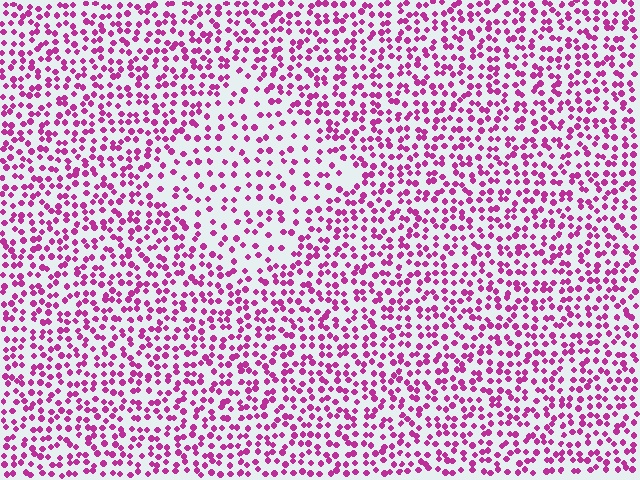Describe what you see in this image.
The image contains small magenta elements arranged at two different densities. A diamond-shaped region is visible where the elements are less densely packed than the surrounding area.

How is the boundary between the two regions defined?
The boundary is defined by a change in element density (approximately 1.8x ratio). All elements are the same color, size, and shape.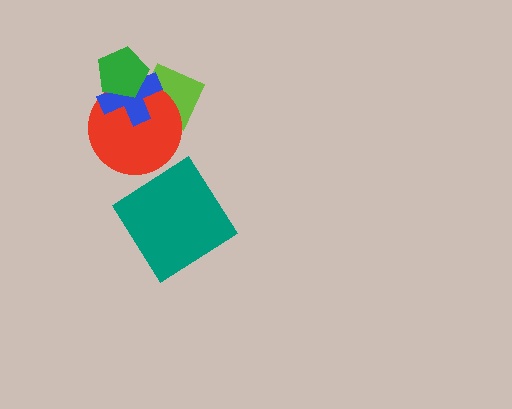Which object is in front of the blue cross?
The green pentagon is in front of the blue cross.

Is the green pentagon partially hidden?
No, no other shape covers it.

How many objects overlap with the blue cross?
3 objects overlap with the blue cross.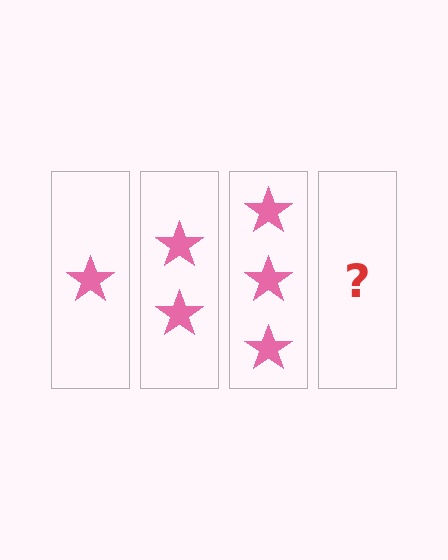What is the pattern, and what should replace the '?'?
The pattern is that each step adds one more star. The '?' should be 4 stars.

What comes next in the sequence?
The next element should be 4 stars.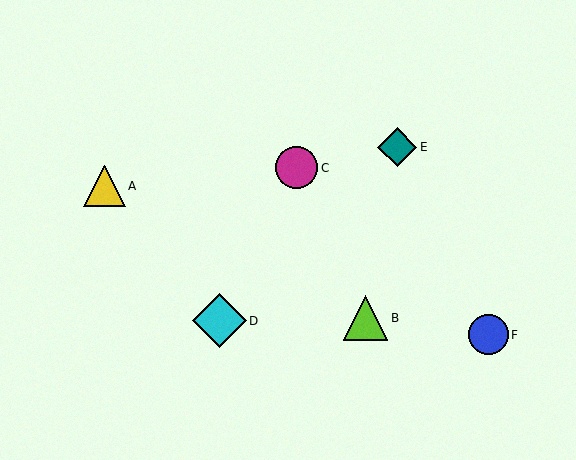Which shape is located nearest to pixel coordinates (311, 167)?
The magenta circle (labeled C) at (297, 168) is nearest to that location.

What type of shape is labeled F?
Shape F is a blue circle.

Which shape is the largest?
The cyan diamond (labeled D) is the largest.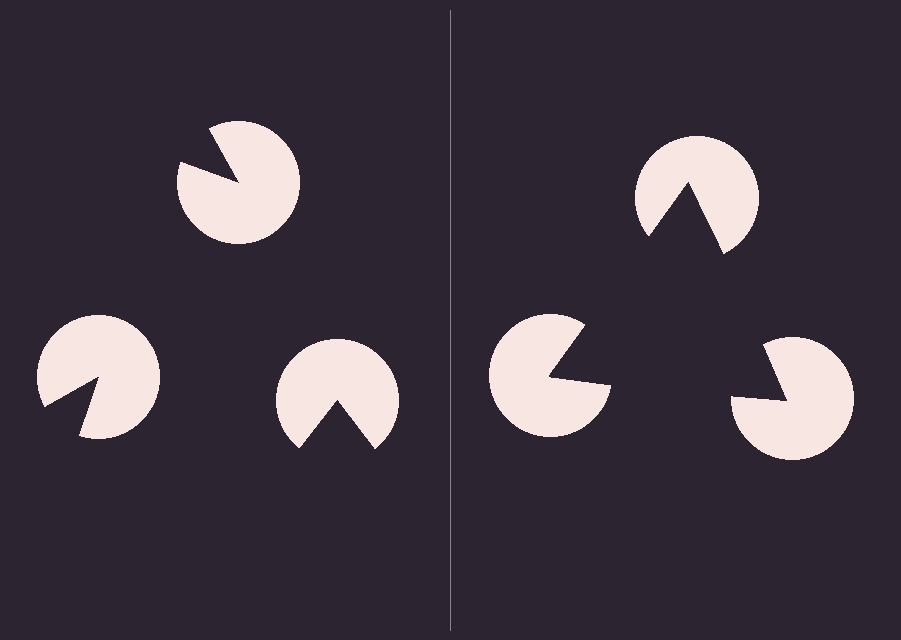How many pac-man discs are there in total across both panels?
6 — 3 on each side.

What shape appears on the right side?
An illusory triangle.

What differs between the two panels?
The pac-man discs are positioned identically on both sides; only the wedge orientations differ. On the right they align to a triangle; on the left they are misaligned.